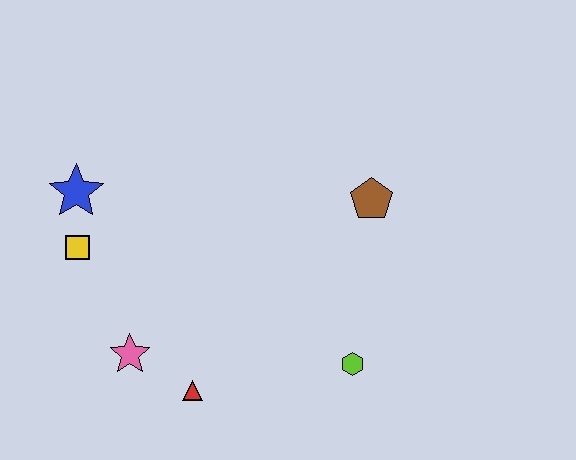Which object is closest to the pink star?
The red triangle is closest to the pink star.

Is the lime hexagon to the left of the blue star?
No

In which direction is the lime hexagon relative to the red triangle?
The lime hexagon is to the right of the red triangle.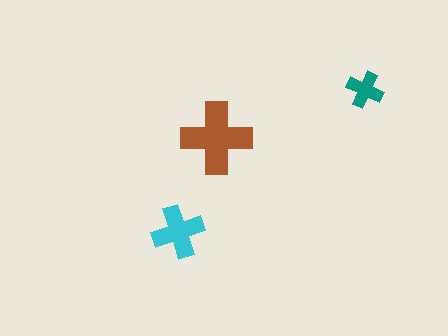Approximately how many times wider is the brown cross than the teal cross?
About 2 times wider.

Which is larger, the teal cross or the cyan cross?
The cyan one.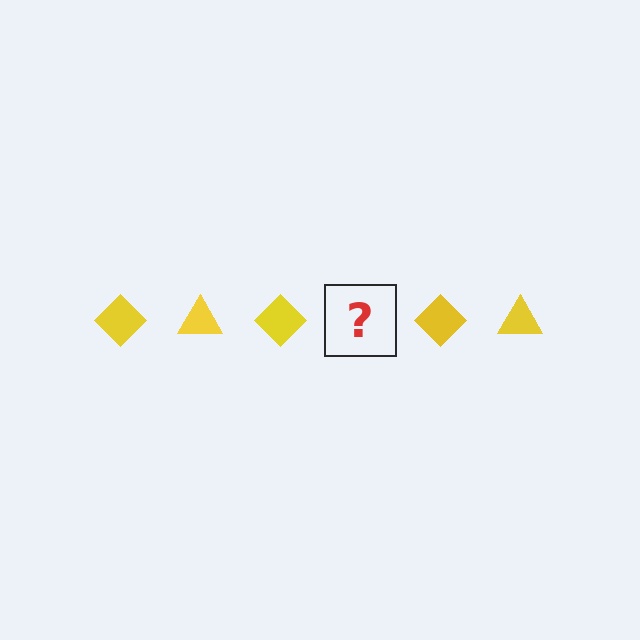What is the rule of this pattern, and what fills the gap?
The rule is that the pattern cycles through diamond, triangle shapes in yellow. The gap should be filled with a yellow triangle.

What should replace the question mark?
The question mark should be replaced with a yellow triangle.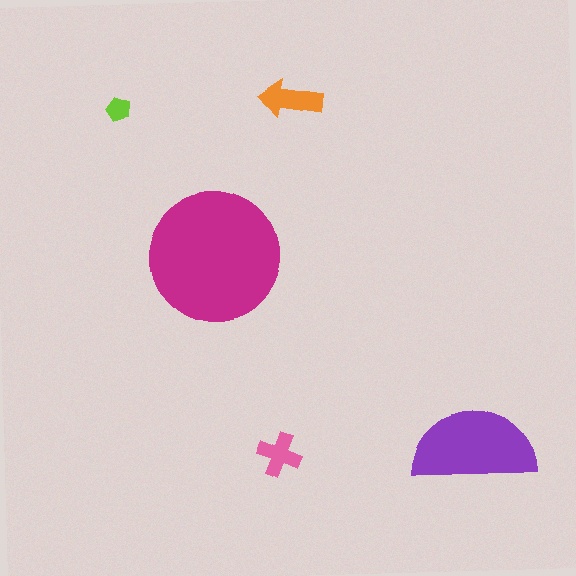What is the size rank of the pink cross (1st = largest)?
4th.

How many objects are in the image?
There are 5 objects in the image.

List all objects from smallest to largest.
The lime pentagon, the pink cross, the orange arrow, the purple semicircle, the magenta circle.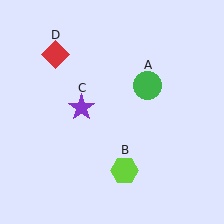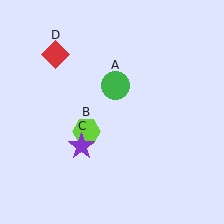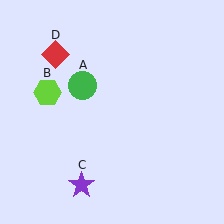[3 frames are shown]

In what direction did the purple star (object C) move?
The purple star (object C) moved down.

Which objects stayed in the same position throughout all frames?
Red diamond (object D) remained stationary.